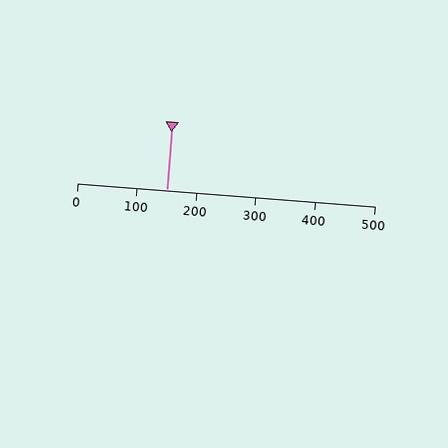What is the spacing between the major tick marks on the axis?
The major ticks are spaced 100 apart.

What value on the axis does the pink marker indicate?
The marker indicates approximately 150.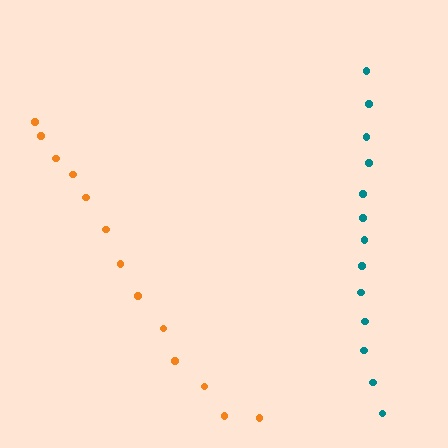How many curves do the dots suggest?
There are 2 distinct paths.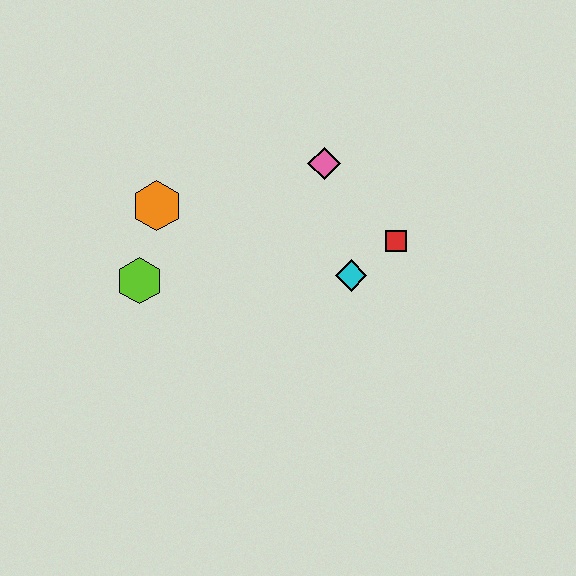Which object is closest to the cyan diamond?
The red square is closest to the cyan diamond.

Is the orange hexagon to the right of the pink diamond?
No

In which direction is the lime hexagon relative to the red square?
The lime hexagon is to the left of the red square.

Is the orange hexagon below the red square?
No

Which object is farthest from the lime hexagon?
The red square is farthest from the lime hexagon.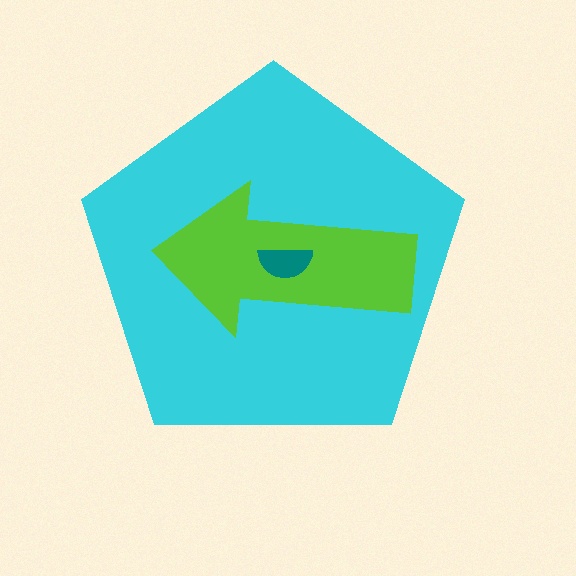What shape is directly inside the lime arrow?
The teal semicircle.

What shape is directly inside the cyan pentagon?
The lime arrow.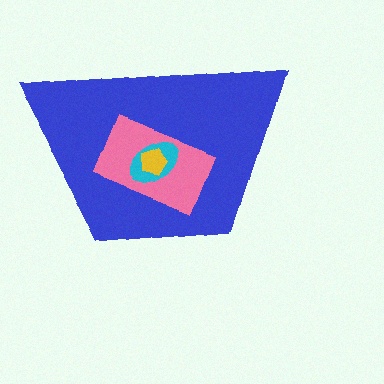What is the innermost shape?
The yellow pentagon.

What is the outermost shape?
The blue trapezoid.